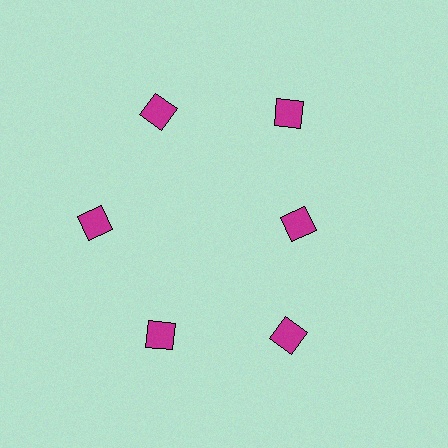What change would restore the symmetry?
The symmetry would be restored by moving it outward, back onto the ring so that all 6 diamonds sit at equal angles and equal distance from the center.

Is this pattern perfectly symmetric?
No. The 6 magenta diamonds are arranged in a ring, but one element near the 3 o'clock position is pulled inward toward the center, breaking the 6-fold rotational symmetry.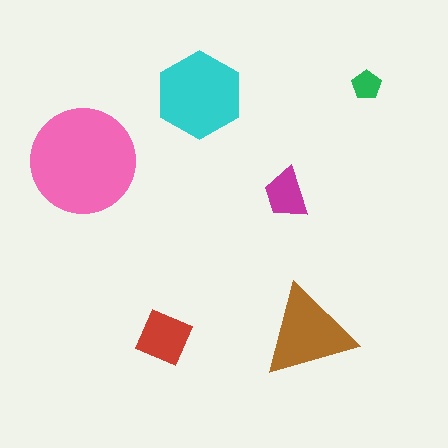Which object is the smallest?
The green pentagon.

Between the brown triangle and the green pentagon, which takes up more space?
The brown triangle.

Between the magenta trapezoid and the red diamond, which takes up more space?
The red diamond.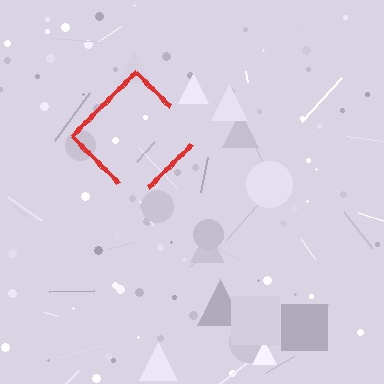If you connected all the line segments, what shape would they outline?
They would outline a diamond.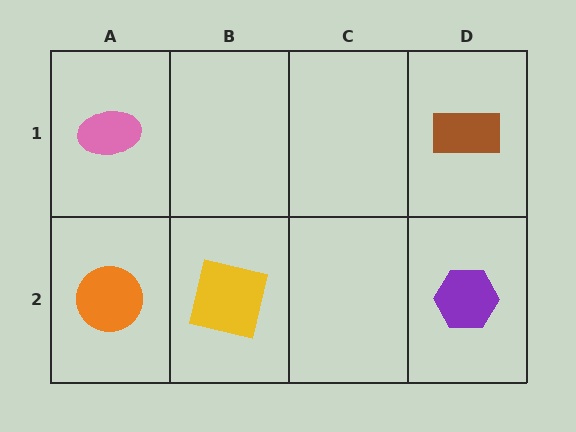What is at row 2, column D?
A purple hexagon.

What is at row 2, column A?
An orange circle.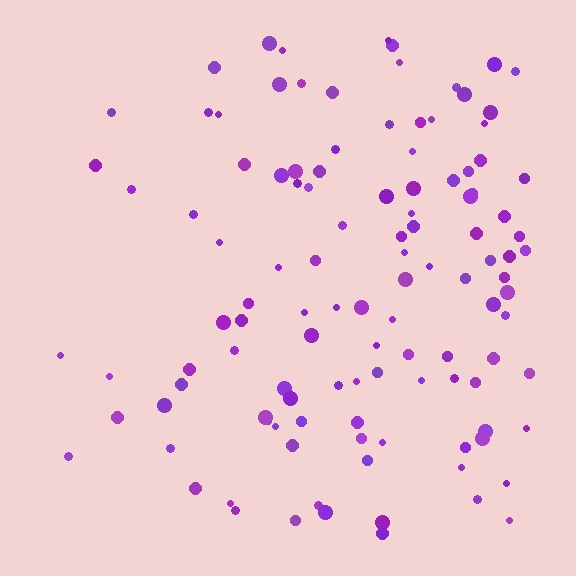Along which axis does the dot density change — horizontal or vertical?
Horizontal.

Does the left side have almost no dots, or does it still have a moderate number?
Still a moderate number, just noticeably fewer than the right.